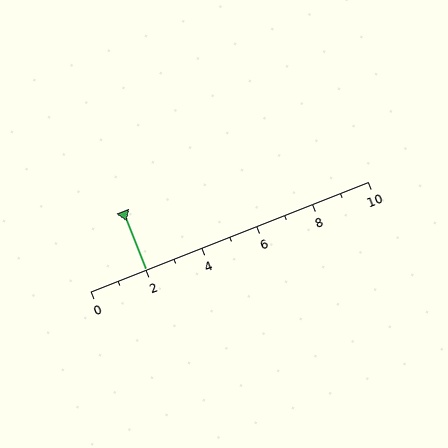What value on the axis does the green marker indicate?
The marker indicates approximately 2.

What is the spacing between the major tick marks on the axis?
The major ticks are spaced 2 apart.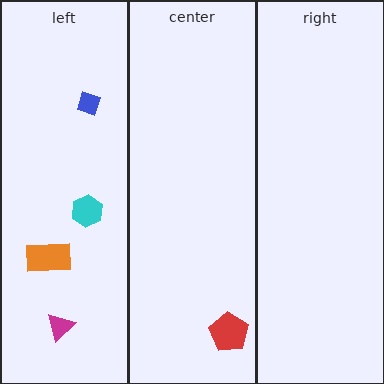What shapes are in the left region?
The cyan hexagon, the blue diamond, the orange rectangle, the magenta triangle.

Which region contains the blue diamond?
The left region.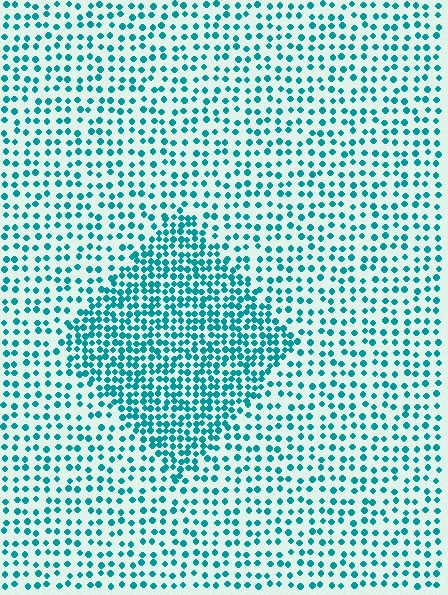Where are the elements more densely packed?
The elements are more densely packed inside the diamond boundary.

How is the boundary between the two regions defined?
The boundary is defined by a change in element density (approximately 2.0x ratio). All elements are the same color, size, and shape.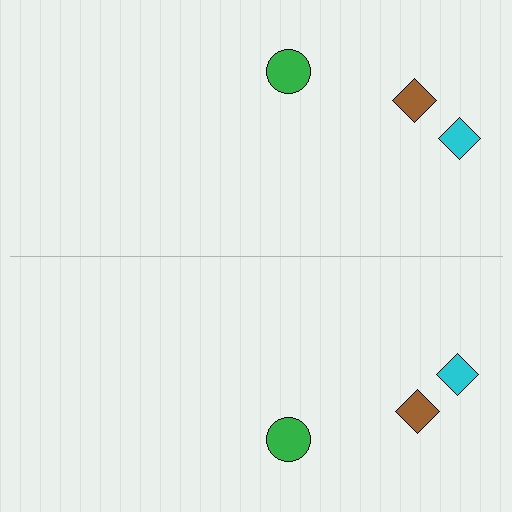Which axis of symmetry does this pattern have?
The pattern has a horizontal axis of symmetry running through the center of the image.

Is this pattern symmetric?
Yes, this pattern has bilateral (reflection) symmetry.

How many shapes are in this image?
There are 6 shapes in this image.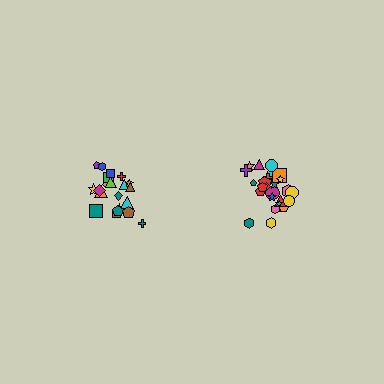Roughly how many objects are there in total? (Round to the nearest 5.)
Roughly 45 objects in total.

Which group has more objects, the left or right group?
The right group.